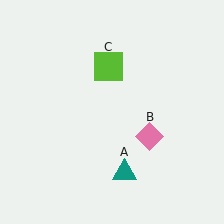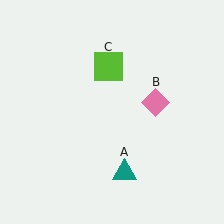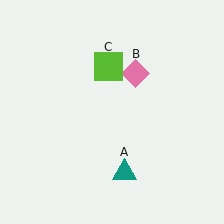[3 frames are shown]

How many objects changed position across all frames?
1 object changed position: pink diamond (object B).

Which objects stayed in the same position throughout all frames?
Teal triangle (object A) and lime square (object C) remained stationary.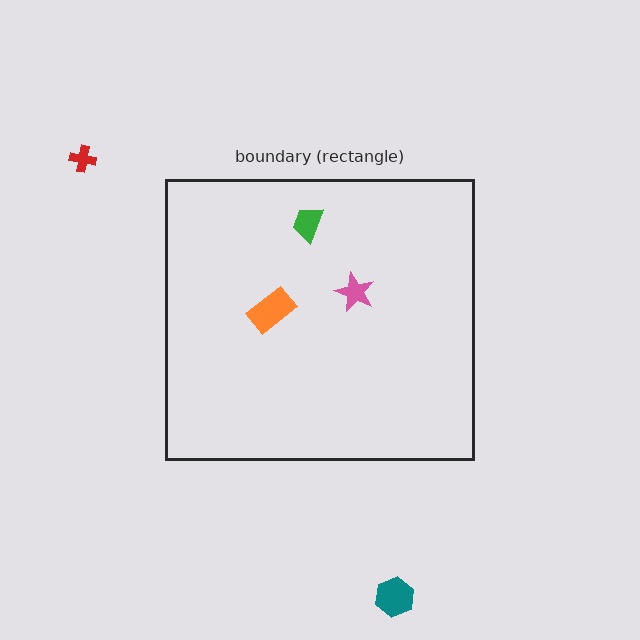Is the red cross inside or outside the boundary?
Outside.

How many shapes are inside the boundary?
3 inside, 2 outside.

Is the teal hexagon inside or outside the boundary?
Outside.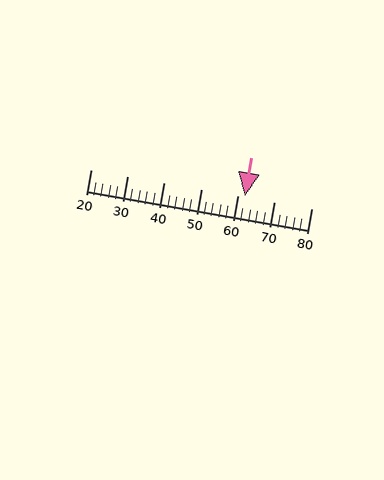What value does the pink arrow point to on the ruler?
The pink arrow points to approximately 62.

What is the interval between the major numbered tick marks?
The major tick marks are spaced 10 units apart.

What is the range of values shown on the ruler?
The ruler shows values from 20 to 80.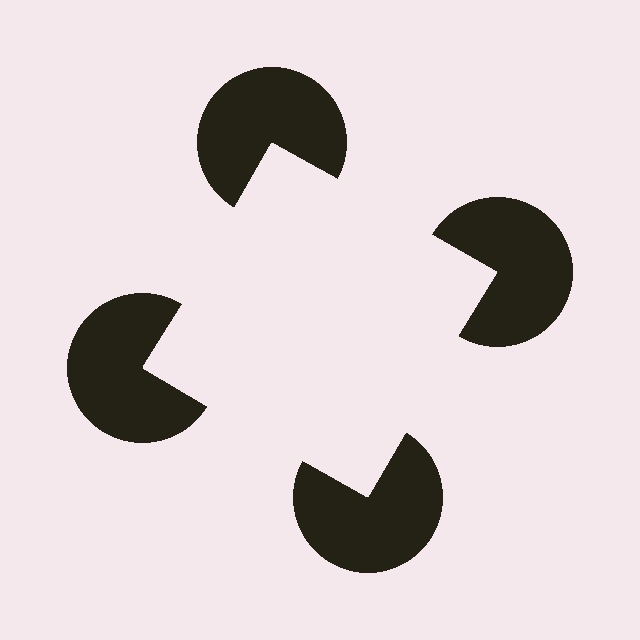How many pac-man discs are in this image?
There are 4 — one at each vertex of the illusory square.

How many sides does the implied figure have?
4 sides.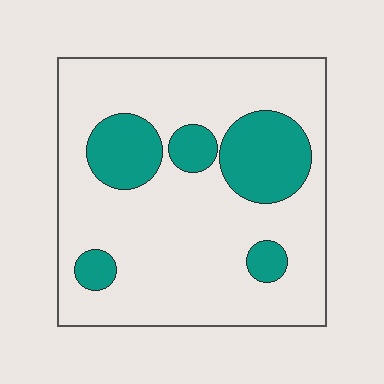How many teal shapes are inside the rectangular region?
5.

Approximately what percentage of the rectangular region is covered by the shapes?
Approximately 20%.